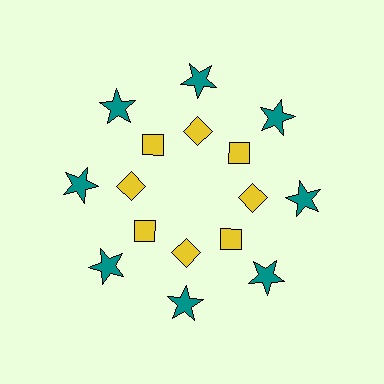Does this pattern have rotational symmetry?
Yes, this pattern has 8-fold rotational symmetry. It looks the same after rotating 45 degrees around the center.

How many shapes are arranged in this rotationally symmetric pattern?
There are 16 shapes, arranged in 8 groups of 2.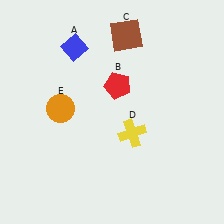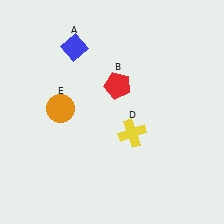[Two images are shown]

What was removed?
The brown square (C) was removed in Image 2.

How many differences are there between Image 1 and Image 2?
There is 1 difference between the two images.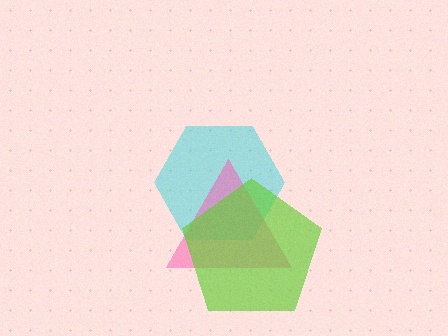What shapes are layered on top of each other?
The layered shapes are: a cyan hexagon, a pink triangle, a lime pentagon.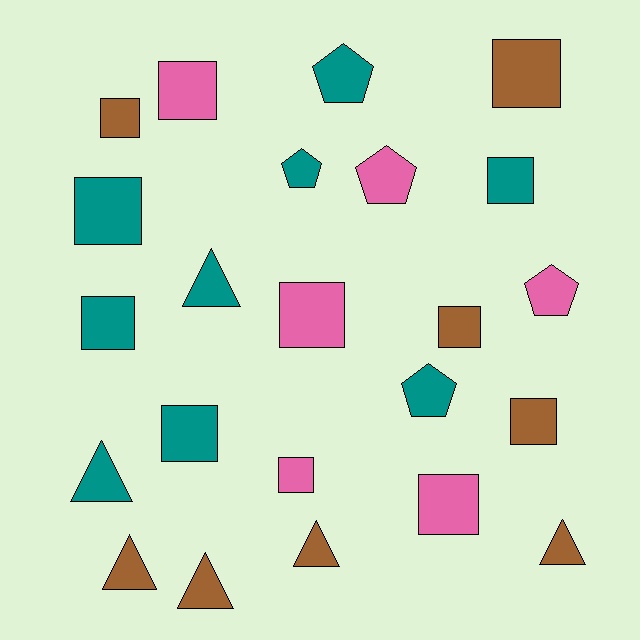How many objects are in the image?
There are 23 objects.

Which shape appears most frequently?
Square, with 12 objects.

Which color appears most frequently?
Teal, with 9 objects.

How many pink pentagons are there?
There are 2 pink pentagons.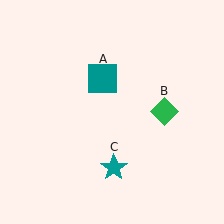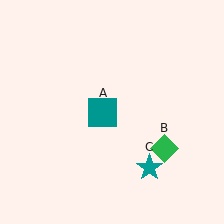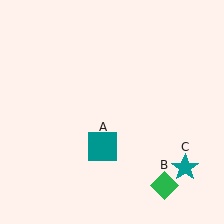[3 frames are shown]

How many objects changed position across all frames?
3 objects changed position: teal square (object A), green diamond (object B), teal star (object C).